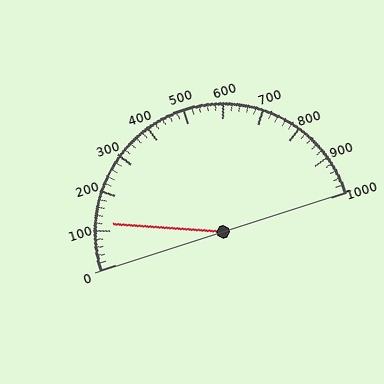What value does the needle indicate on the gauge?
The needle indicates approximately 120.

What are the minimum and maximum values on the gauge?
The gauge ranges from 0 to 1000.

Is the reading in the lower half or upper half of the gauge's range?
The reading is in the lower half of the range (0 to 1000).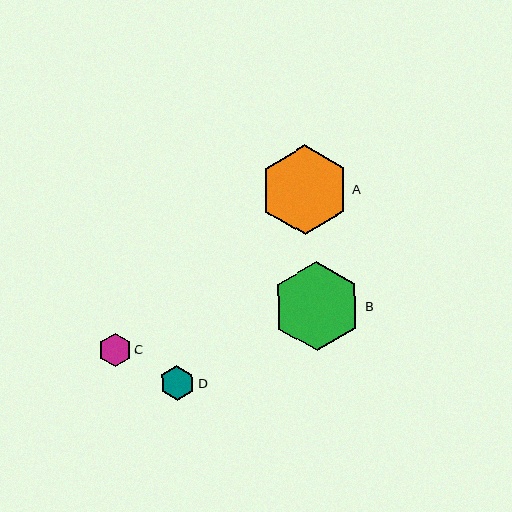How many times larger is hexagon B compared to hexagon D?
Hexagon B is approximately 2.5 times the size of hexagon D.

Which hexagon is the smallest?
Hexagon C is the smallest with a size of approximately 33 pixels.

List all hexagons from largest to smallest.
From largest to smallest: A, B, D, C.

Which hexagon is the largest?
Hexagon A is the largest with a size of approximately 90 pixels.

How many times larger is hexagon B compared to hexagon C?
Hexagon B is approximately 2.7 times the size of hexagon C.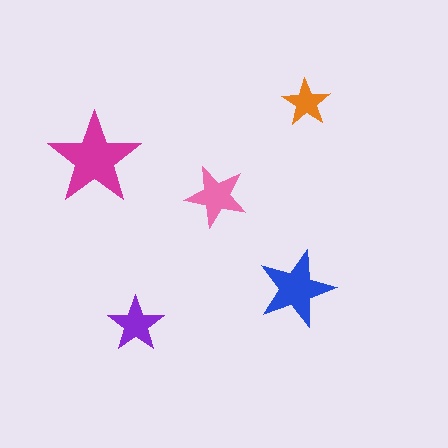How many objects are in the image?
There are 5 objects in the image.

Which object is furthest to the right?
The orange star is rightmost.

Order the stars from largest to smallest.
the magenta one, the blue one, the pink one, the purple one, the orange one.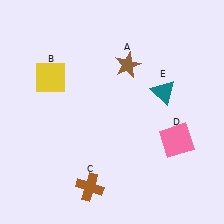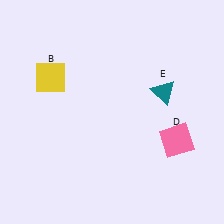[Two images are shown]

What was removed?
The brown star (A), the brown cross (C) were removed in Image 2.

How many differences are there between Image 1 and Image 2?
There are 2 differences between the two images.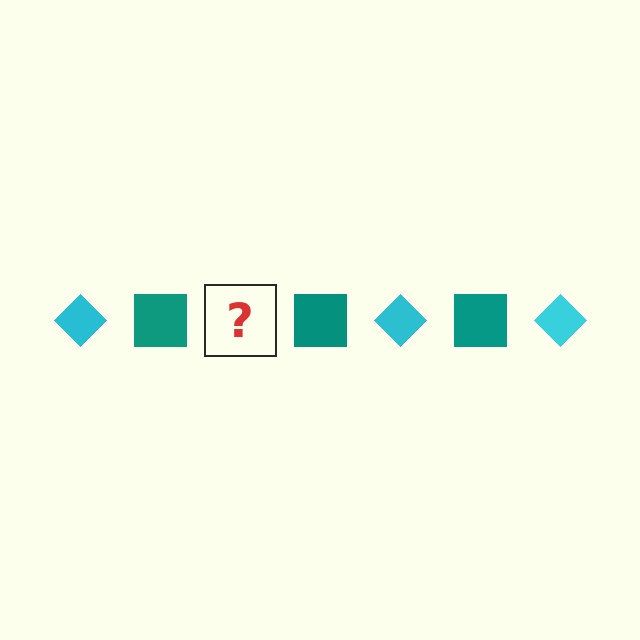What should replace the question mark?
The question mark should be replaced with a cyan diamond.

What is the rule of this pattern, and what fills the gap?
The rule is that the pattern alternates between cyan diamond and teal square. The gap should be filled with a cyan diamond.